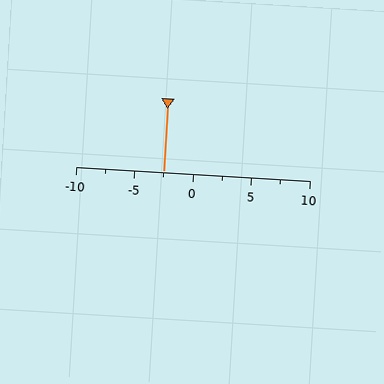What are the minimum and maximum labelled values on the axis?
The axis runs from -10 to 10.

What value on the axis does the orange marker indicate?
The marker indicates approximately -2.5.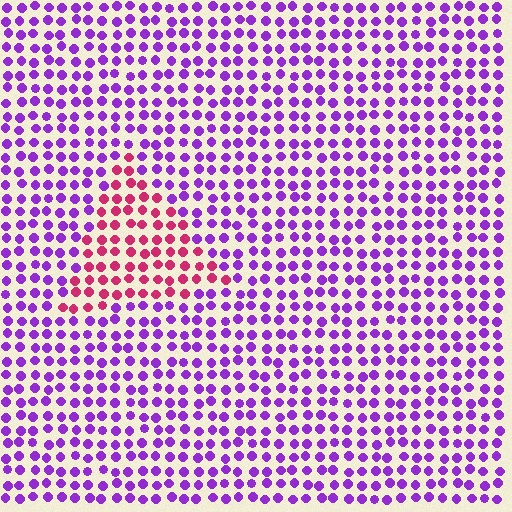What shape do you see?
I see a triangle.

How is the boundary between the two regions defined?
The boundary is defined purely by a slight shift in hue (about 57 degrees). Spacing, size, and orientation are identical on both sides.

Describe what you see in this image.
The image is filled with small purple elements in a uniform arrangement. A triangle-shaped region is visible where the elements are tinted to a slightly different hue, forming a subtle color boundary.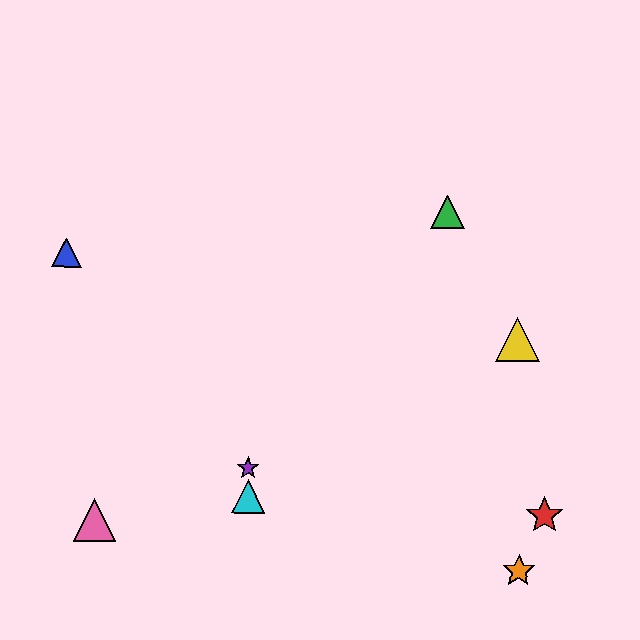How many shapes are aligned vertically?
2 shapes (the purple star, the cyan triangle) are aligned vertically.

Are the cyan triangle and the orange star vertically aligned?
No, the cyan triangle is at x≈248 and the orange star is at x≈519.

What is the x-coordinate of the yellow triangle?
The yellow triangle is at x≈518.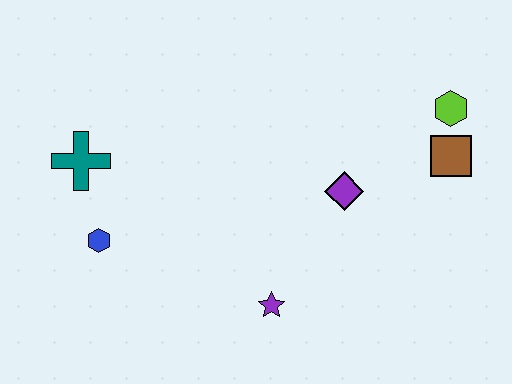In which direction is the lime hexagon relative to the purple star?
The lime hexagon is above the purple star.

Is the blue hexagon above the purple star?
Yes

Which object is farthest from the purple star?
The lime hexagon is farthest from the purple star.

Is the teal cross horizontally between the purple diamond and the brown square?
No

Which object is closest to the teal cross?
The blue hexagon is closest to the teal cross.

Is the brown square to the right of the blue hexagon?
Yes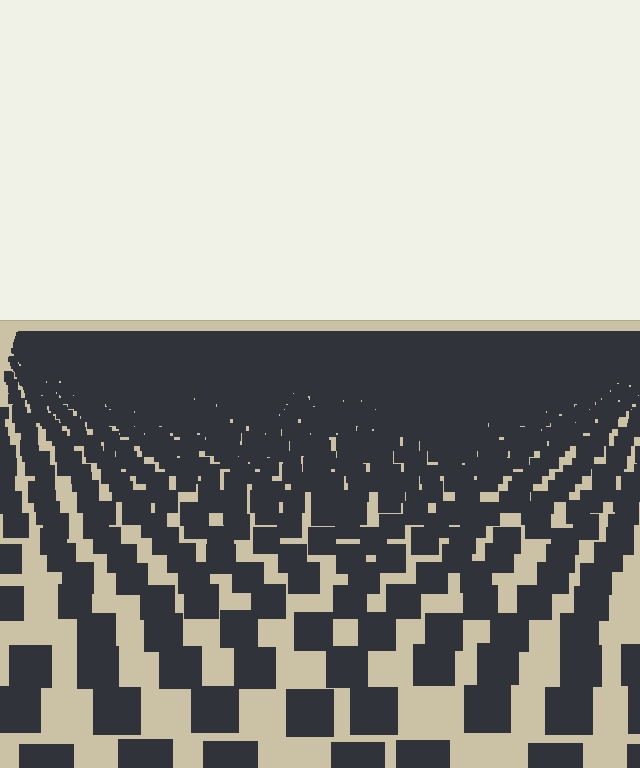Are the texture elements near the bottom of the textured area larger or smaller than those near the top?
Larger. Near the bottom, elements are closer to the viewer and appear at a bigger on-screen size.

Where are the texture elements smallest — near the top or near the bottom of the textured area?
Near the top.